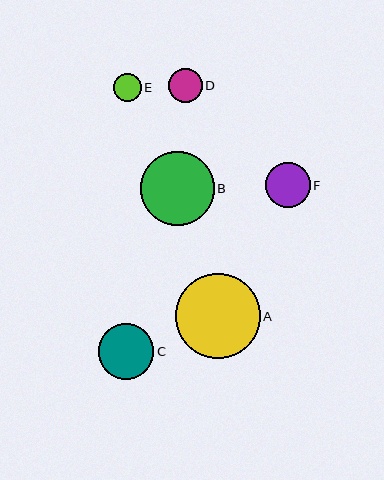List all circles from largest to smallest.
From largest to smallest: A, B, C, F, D, E.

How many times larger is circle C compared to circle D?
Circle C is approximately 1.6 times the size of circle D.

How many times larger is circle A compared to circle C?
Circle A is approximately 1.5 times the size of circle C.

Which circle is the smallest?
Circle E is the smallest with a size of approximately 28 pixels.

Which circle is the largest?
Circle A is the largest with a size of approximately 85 pixels.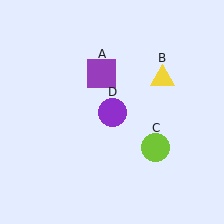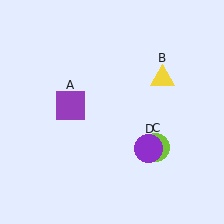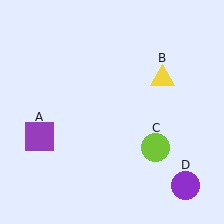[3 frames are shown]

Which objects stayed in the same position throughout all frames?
Yellow triangle (object B) and lime circle (object C) remained stationary.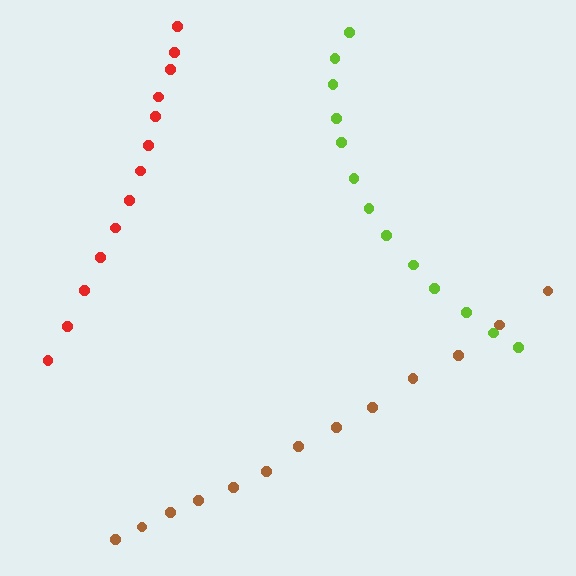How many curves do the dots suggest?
There are 3 distinct paths.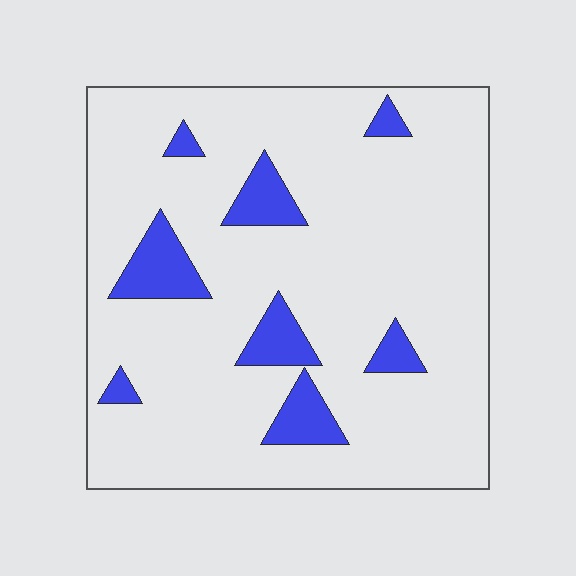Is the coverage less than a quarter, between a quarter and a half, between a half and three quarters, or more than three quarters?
Less than a quarter.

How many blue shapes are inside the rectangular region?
8.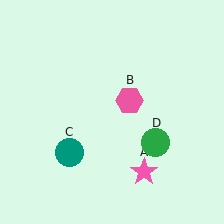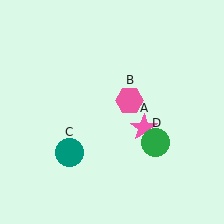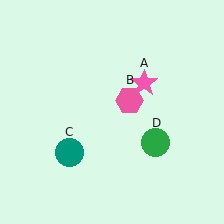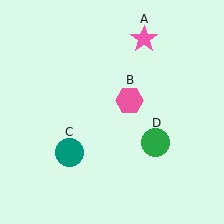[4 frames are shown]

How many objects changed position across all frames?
1 object changed position: pink star (object A).